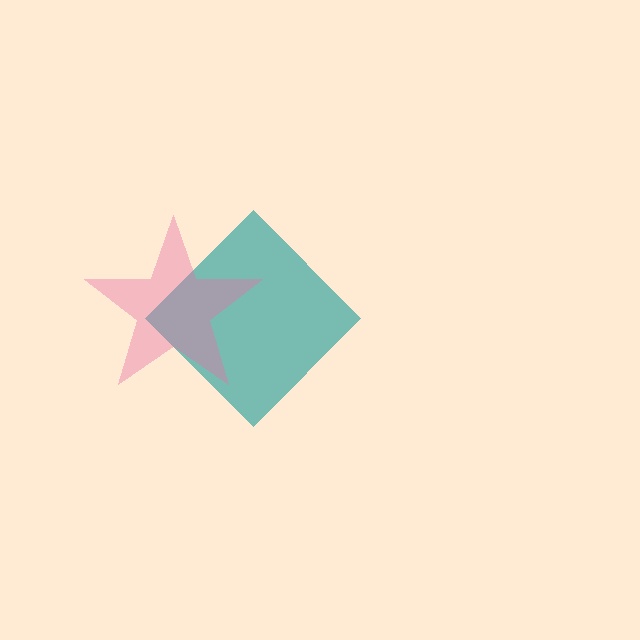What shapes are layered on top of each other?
The layered shapes are: a teal diamond, a pink star.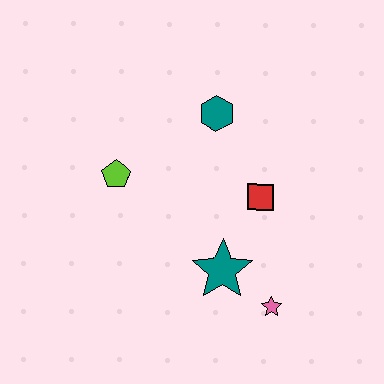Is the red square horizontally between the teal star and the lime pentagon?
No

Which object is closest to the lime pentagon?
The teal hexagon is closest to the lime pentagon.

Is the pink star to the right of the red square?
Yes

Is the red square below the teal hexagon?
Yes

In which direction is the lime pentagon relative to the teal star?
The lime pentagon is to the left of the teal star.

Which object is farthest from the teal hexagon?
The pink star is farthest from the teal hexagon.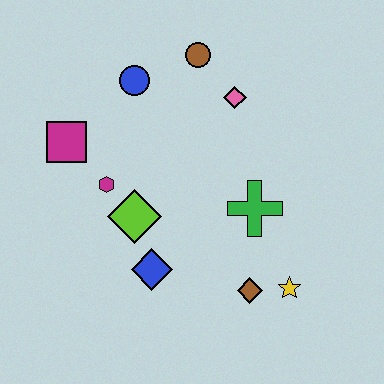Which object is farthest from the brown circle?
The yellow star is farthest from the brown circle.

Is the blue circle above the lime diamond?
Yes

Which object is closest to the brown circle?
The pink diamond is closest to the brown circle.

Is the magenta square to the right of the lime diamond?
No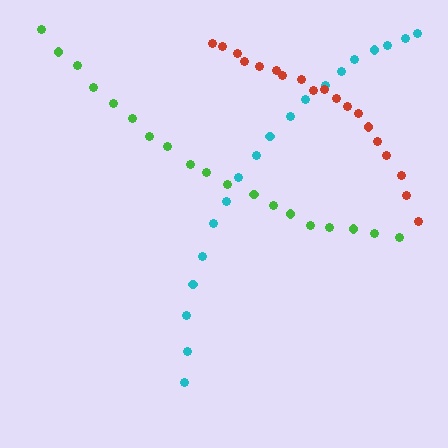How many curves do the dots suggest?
There are 3 distinct paths.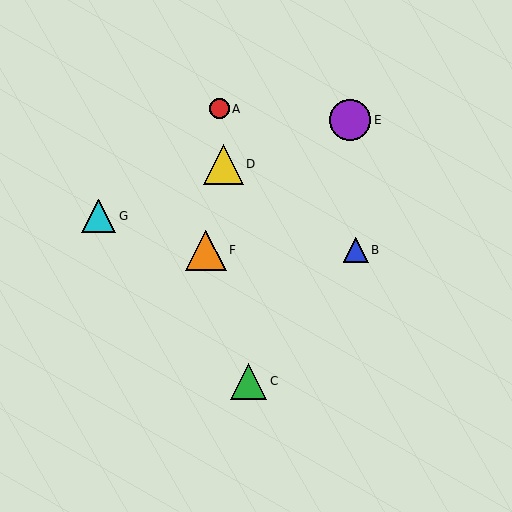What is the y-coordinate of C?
Object C is at y≈381.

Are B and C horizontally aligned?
No, B is at y≈250 and C is at y≈381.